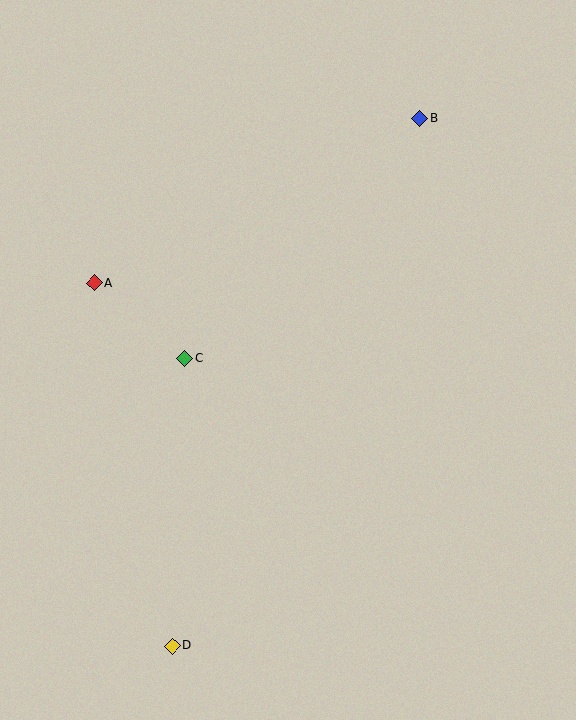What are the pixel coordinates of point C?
Point C is at (185, 359).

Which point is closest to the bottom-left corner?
Point D is closest to the bottom-left corner.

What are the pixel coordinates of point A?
Point A is at (94, 283).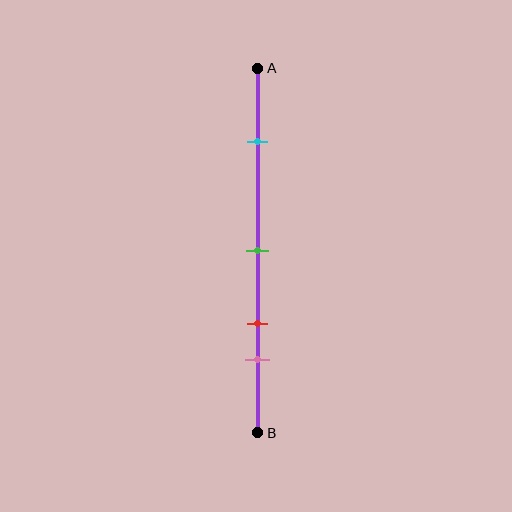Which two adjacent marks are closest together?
The red and pink marks are the closest adjacent pair.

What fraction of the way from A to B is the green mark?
The green mark is approximately 50% (0.5) of the way from A to B.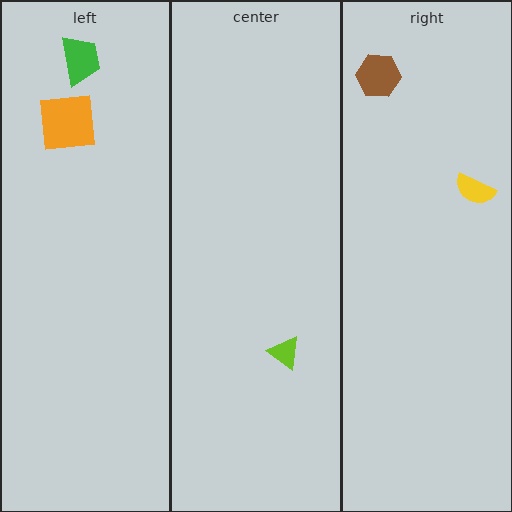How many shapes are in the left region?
2.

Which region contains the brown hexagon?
The right region.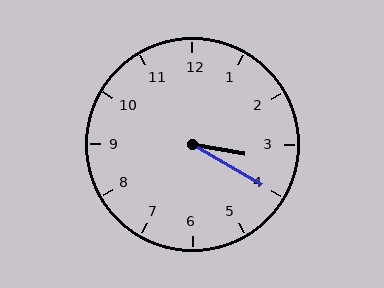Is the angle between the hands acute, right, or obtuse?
It is acute.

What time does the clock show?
3:20.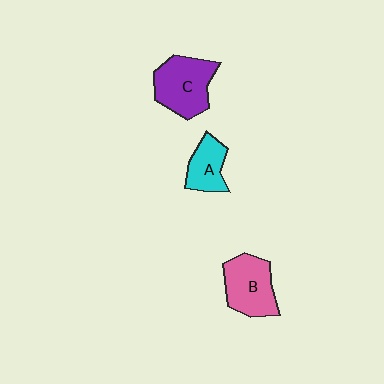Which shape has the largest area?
Shape C (purple).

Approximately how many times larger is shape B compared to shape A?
Approximately 1.5 times.